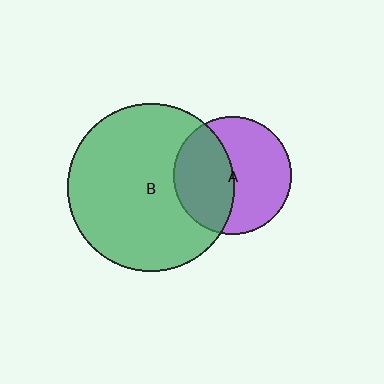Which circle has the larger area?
Circle B (green).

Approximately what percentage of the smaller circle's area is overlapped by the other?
Approximately 45%.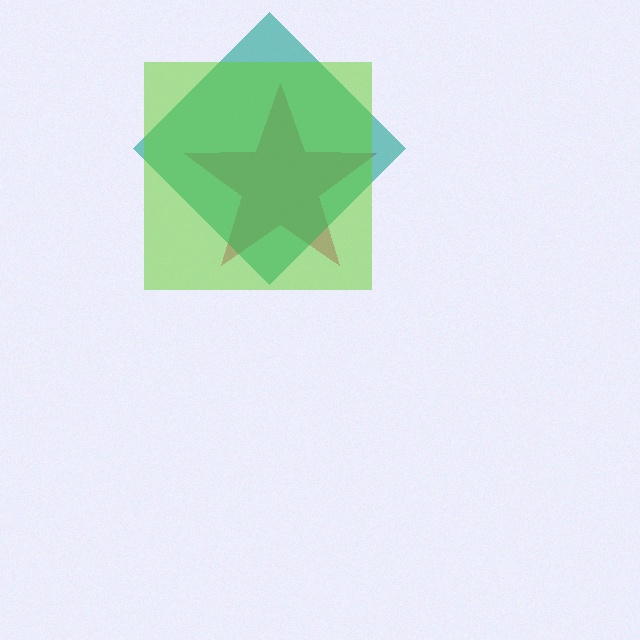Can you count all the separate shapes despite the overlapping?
Yes, there are 3 separate shapes.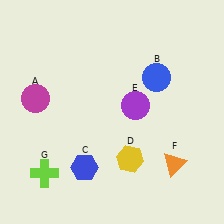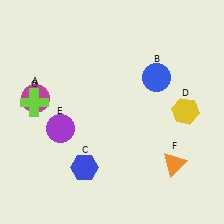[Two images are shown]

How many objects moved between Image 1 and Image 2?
3 objects moved between the two images.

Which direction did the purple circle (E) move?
The purple circle (E) moved left.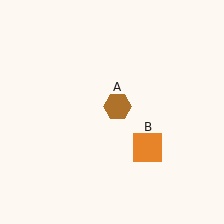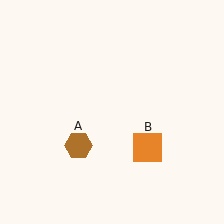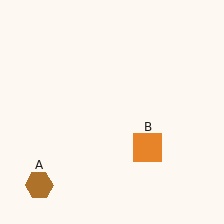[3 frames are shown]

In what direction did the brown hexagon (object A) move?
The brown hexagon (object A) moved down and to the left.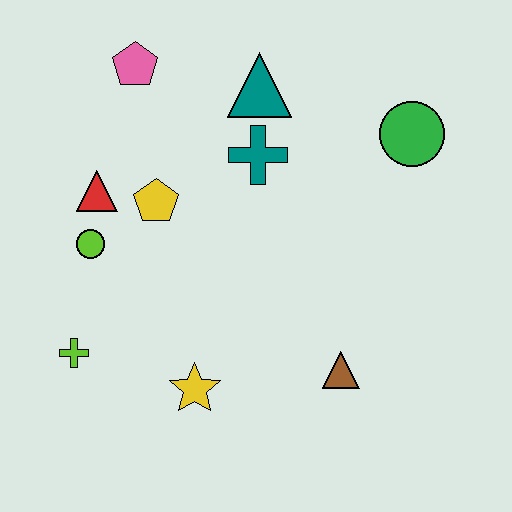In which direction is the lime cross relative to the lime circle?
The lime cross is below the lime circle.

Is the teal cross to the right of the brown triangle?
No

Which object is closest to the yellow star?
The lime cross is closest to the yellow star.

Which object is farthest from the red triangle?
The green circle is farthest from the red triangle.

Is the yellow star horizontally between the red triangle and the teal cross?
Yes